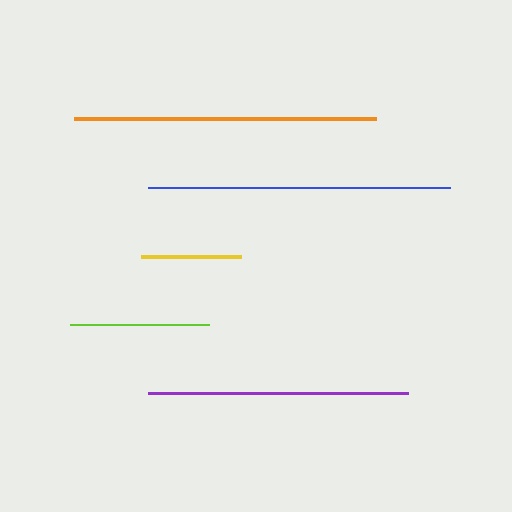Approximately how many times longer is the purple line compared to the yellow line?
The purple line is approximately 2.6 times the length of the yellow line.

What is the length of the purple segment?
The purple segment is approximately 261 pixels long.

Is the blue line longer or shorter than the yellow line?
The blue line is longer than the yellow line.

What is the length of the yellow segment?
The yellow segment is approximately 100 pixels long.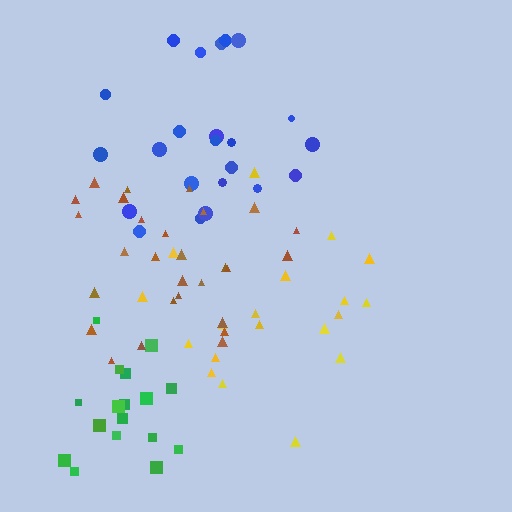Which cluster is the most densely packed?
Green.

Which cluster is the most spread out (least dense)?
Blue.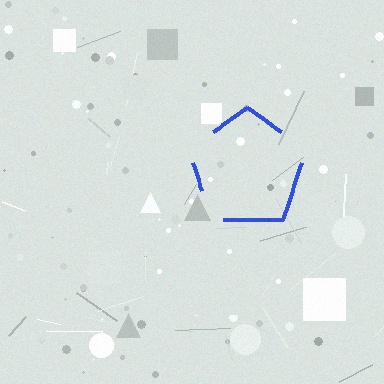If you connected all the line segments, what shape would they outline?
They would outline a pentagon.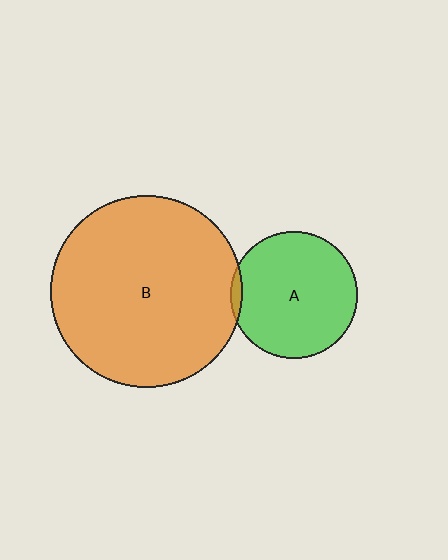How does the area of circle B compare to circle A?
Approximately 2.3 times.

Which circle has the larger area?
Circle B (orange).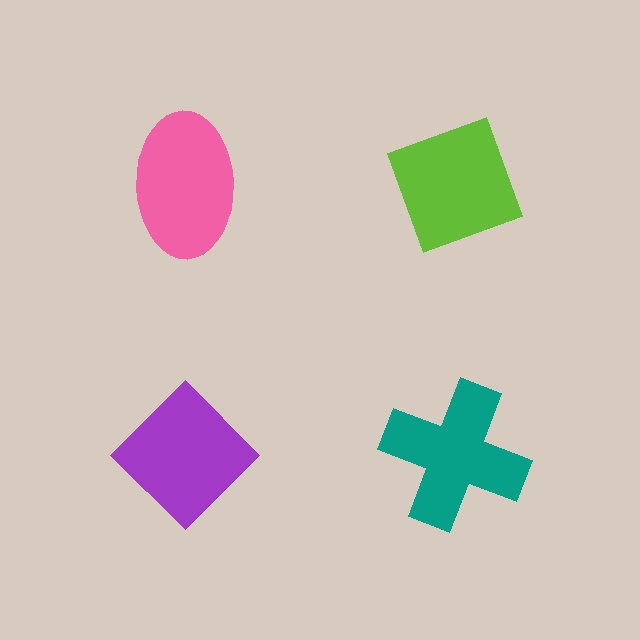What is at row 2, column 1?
A purple diamond.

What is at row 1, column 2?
A lime diamond.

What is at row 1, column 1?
A pink ellipse.